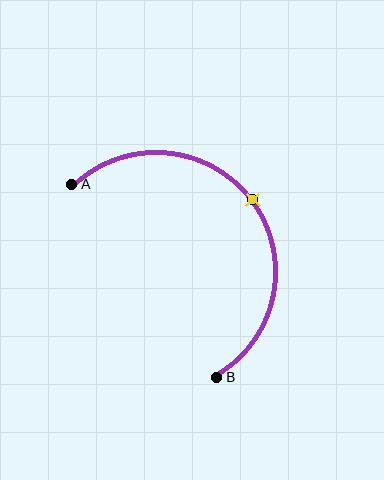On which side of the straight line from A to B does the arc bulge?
The arc bulges above and to the right of the straight line connecting A and B.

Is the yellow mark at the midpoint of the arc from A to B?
Yes. The yellow mark lies on the arc at equal arc-length from both A and B — it is the arc midpoint.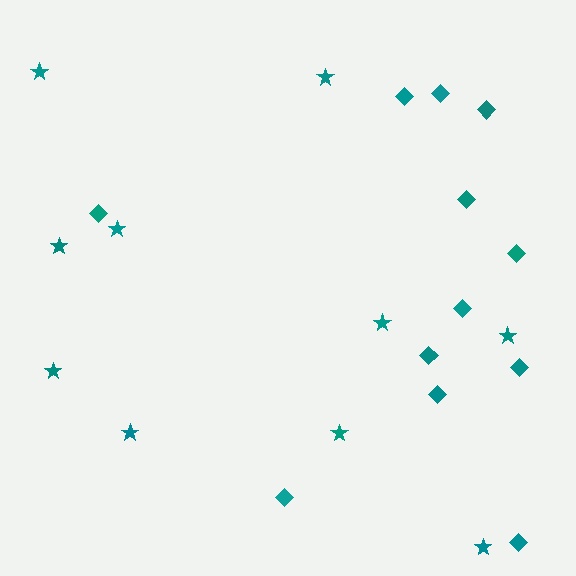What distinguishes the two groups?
There are 2 groups: one group of diamonds (12) and one group of stars (10).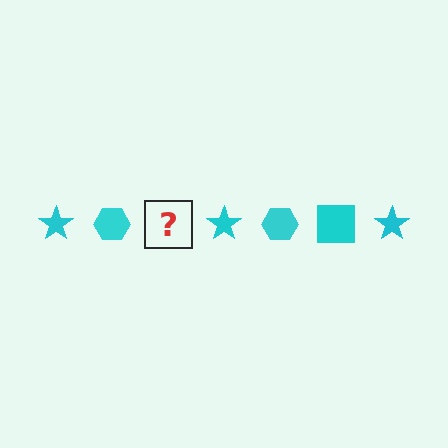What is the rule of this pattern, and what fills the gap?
The rule is that the pattern cycles through star, hexagon, square shapes in cyan. The gap should be filled with a cyan square.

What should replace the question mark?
The question mark should be replaced with a cyan square.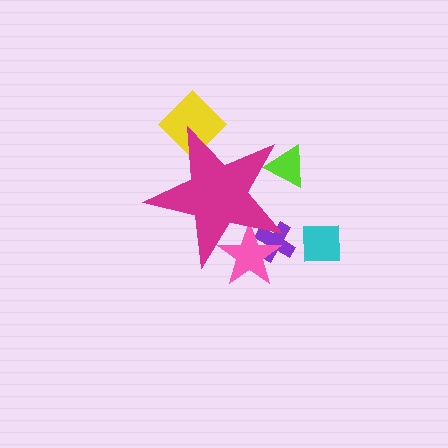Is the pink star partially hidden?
Yes, the pink star is partially hidden behind the magenta star.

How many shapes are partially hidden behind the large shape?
4 shapes are partially hidden.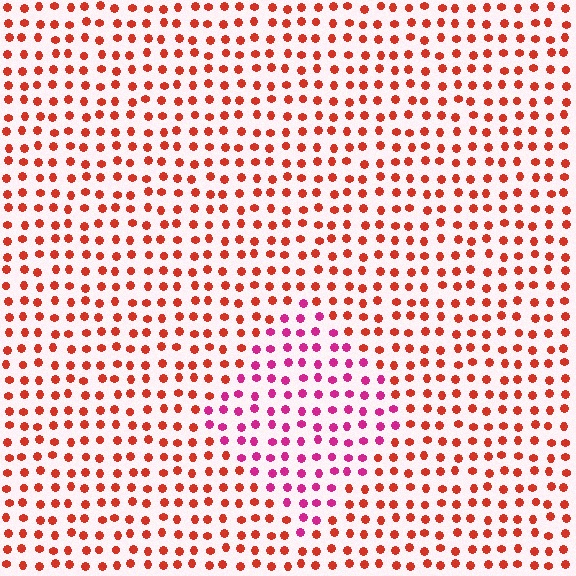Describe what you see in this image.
The image is filled with small red elements in a uniform arrangement. A diamond-shaped region is visible where the elements are tinted to a slightly different hue, forming a subtle color boundary.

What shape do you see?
I see a diamond.